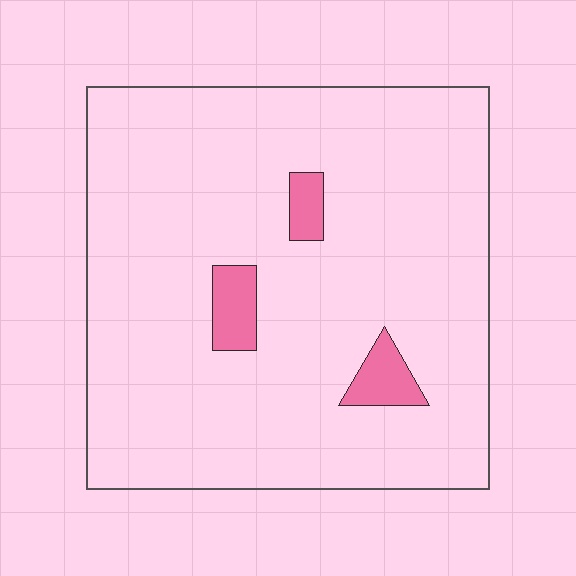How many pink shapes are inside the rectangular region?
3.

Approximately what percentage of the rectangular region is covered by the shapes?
Approximately 5%.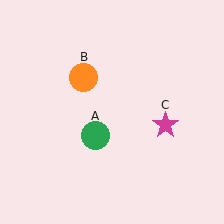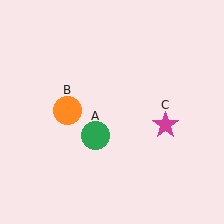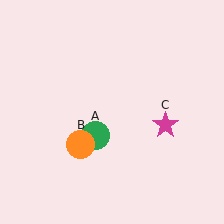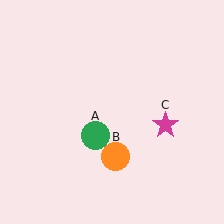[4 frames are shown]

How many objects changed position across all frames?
1 object changed position: orange circle (object B).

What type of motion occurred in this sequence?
The orange circle (object B) rotated counterclockwise around the center of the scene.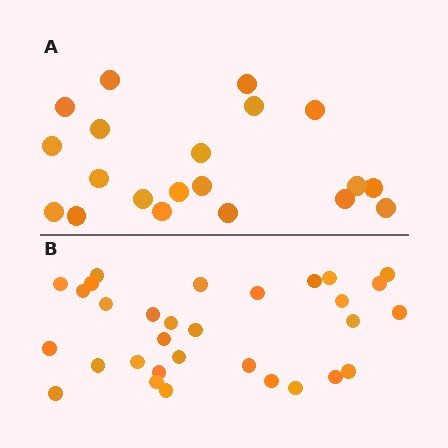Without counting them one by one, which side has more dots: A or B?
Region B (the bottom region) has more dots.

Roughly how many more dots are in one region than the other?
Region B has roughly 12 or so more dots than region A.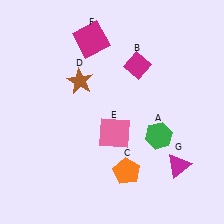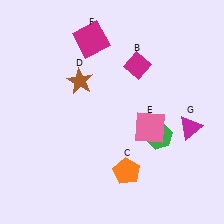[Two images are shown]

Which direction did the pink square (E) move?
The pink square (E) moved right.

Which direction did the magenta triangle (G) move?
The magenta triangle (G) moved up.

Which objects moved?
The objects that moved are: the pink square (E), the magenta triangle (G).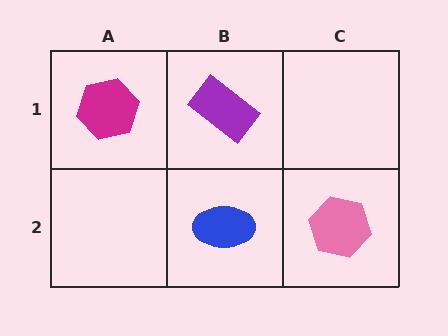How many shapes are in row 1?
2 shapes.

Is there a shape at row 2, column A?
No, that cell is empty.